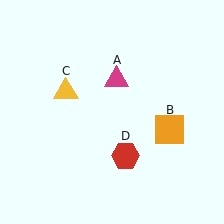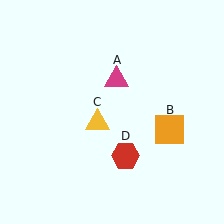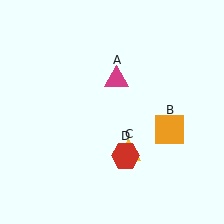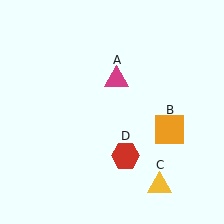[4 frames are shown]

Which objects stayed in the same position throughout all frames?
Magenta triangle (object A) and orange square (object B) and red hexagon (object D) remained stationary.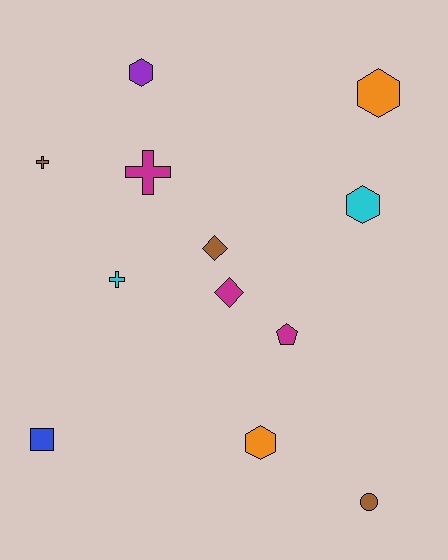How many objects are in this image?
There are 12 objects.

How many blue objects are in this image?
There is 1 blue object.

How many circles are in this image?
There is 1 circle.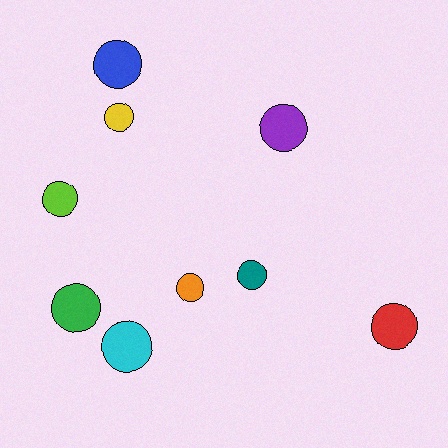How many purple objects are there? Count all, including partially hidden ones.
There is 1 purple object.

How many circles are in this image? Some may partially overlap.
There are 9 circles.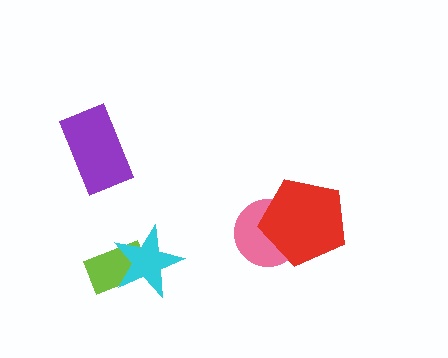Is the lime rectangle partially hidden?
Yes, it is partially covered by another shape.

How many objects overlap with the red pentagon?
1 object overlaps with the red pentagon.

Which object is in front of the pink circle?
The red pentagon is in front of the pink circle.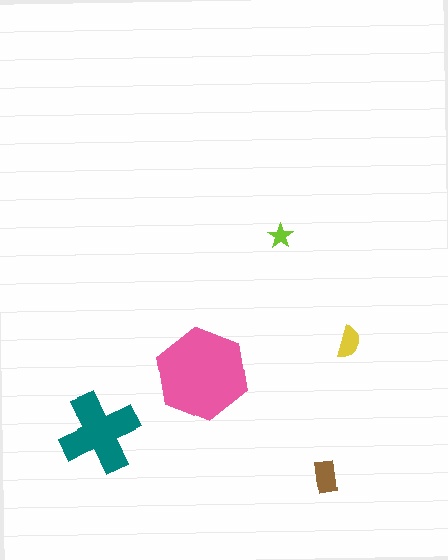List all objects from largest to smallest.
The pink hexagon, the teal cross, the brown rectangle, the yellow semicircle, the lime star.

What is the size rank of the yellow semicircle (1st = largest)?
4th.